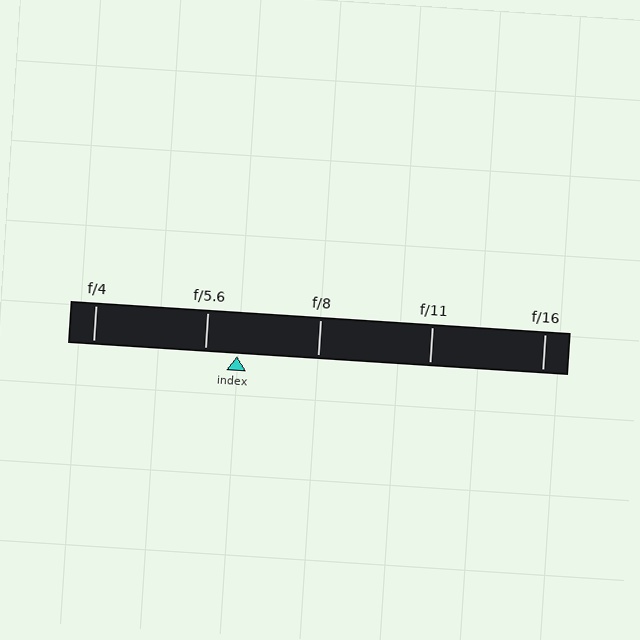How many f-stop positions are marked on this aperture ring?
There are 5 f-stop positions marked.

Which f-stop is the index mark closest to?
The index mark is closest to f/5.6.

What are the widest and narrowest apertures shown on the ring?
The widest aperture shown is f/4 and the narrowest is f/16.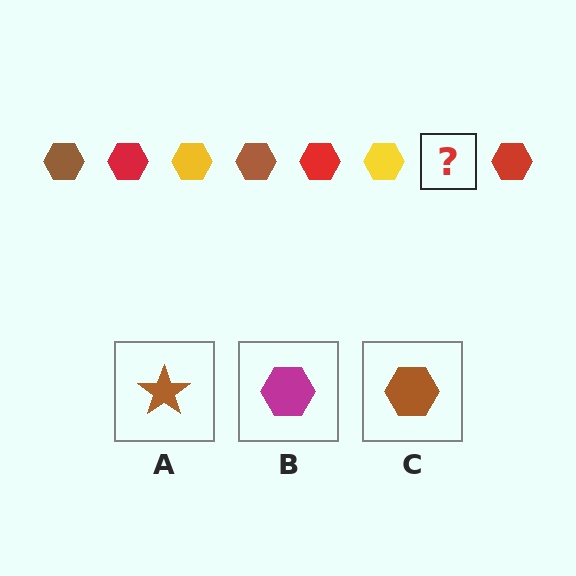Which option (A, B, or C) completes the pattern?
C.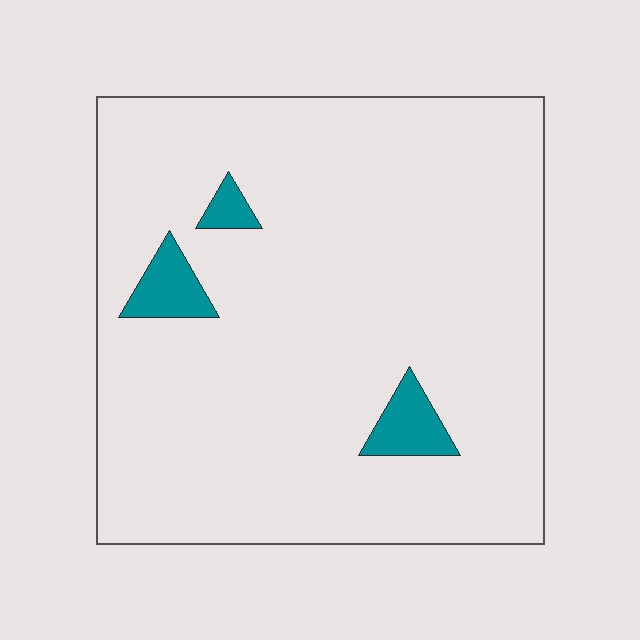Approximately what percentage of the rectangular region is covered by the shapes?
Approximately 5%.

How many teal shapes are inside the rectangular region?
3.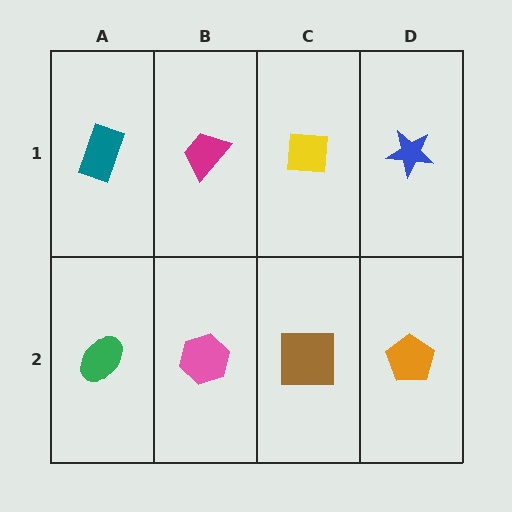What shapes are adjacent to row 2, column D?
A blue star (row 1, column D), a brown square (row 2, column C).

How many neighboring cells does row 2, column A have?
2.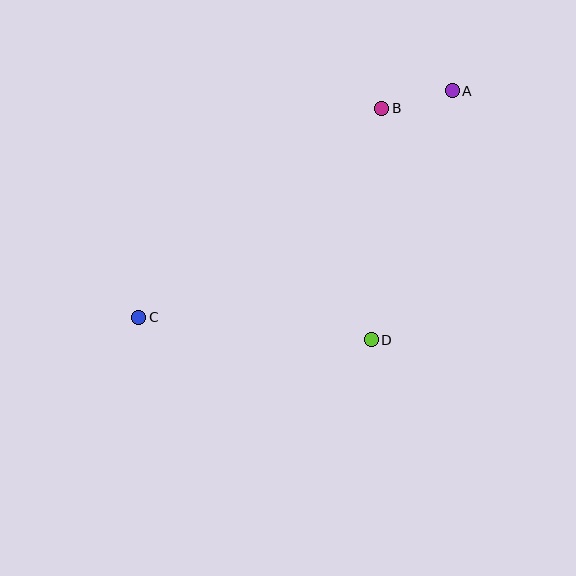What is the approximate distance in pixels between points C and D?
The distance between C and D is approximately 234 pixels.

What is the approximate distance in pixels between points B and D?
The distance between B and D is approximately 232 pixels.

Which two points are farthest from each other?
Points A and C are farthest from each other.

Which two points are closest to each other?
Points A and B are closest to each other.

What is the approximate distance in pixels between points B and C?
The distance between B and C is approximately 321 pixels.